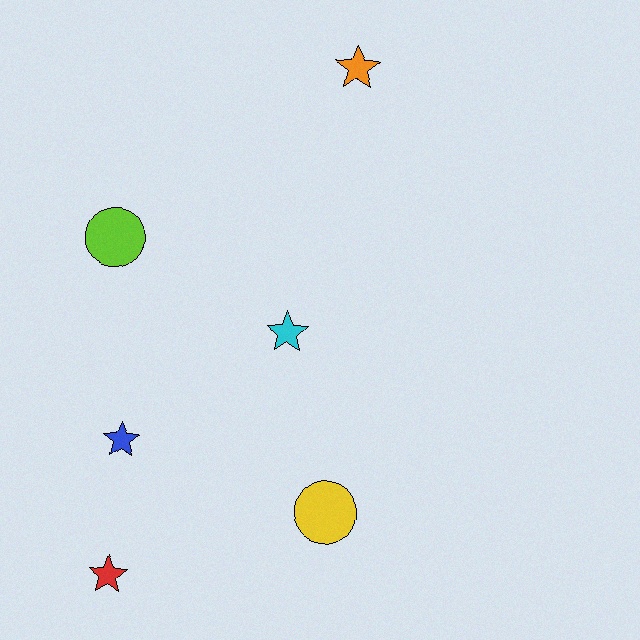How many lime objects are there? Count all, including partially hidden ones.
There is 1 lime object.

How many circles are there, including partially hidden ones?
There are 2 circles.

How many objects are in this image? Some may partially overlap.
There are 6 objects.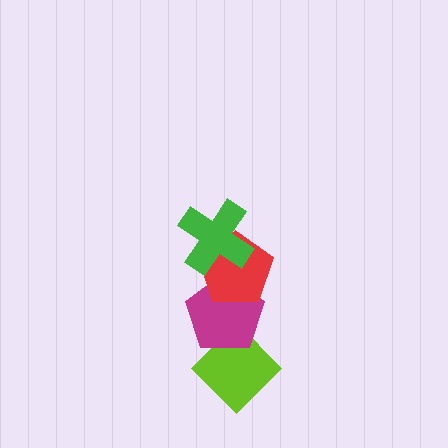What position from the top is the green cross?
The green cross is 1st from the top.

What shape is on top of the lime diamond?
The magenta pentagon is on top of the lime diamond.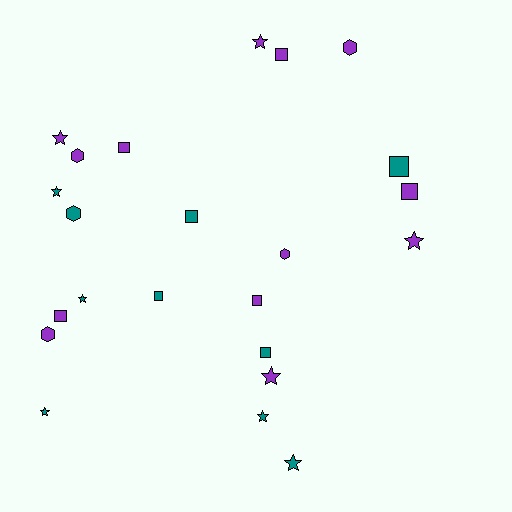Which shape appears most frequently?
Star, with 9 objects.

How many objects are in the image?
There are 23 objects.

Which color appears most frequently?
Purple, with 13 objects.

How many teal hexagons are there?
There is 1 teal hexagon.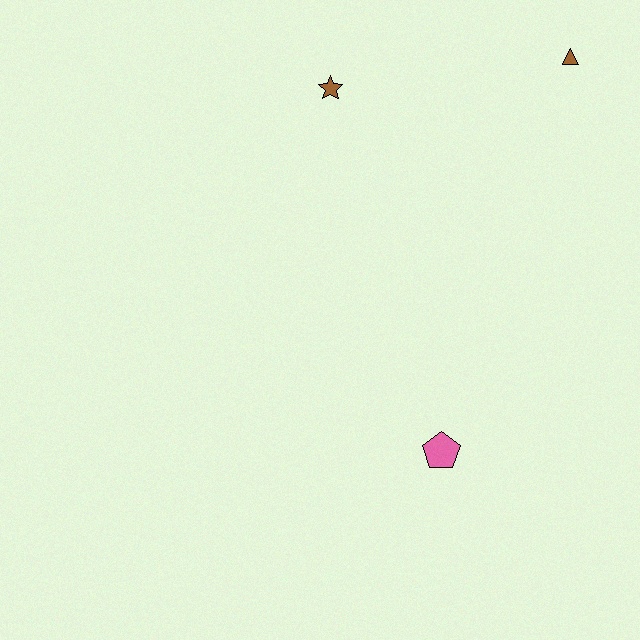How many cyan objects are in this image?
There are no cyan objects.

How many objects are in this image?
There are 3 objects.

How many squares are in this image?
There are no squares.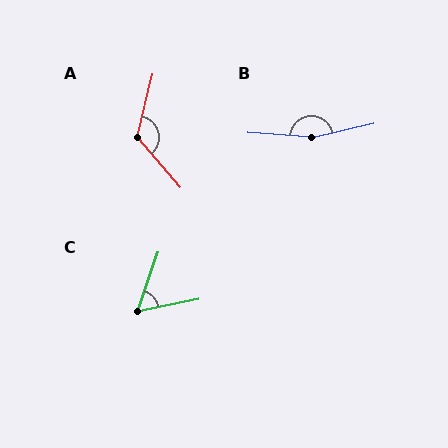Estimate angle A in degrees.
Approximately 126 degrees.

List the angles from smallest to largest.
C (59°), A (126°), B (163°).